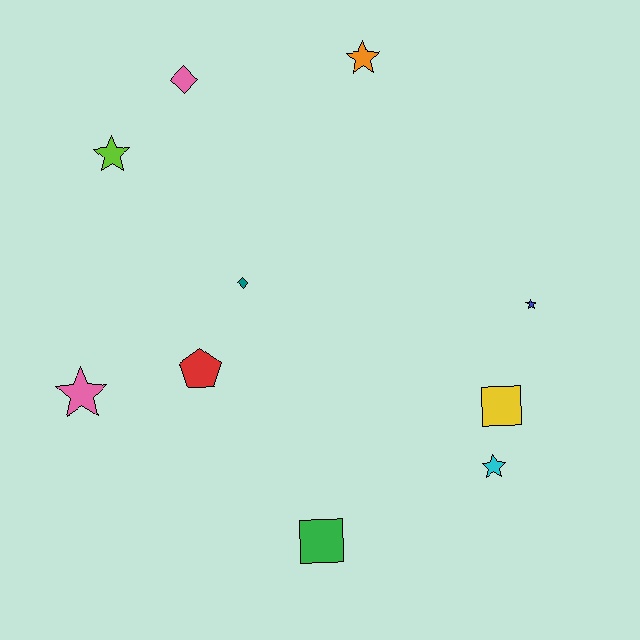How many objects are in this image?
There are 10 objects.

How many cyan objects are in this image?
There is 1 cyan object.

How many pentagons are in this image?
There is 1 pentagon.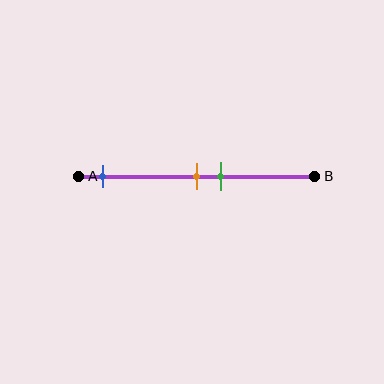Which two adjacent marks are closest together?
The orange and green marks are the closest adjacent pair.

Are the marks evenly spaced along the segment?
No, the marks are not evenly spaced.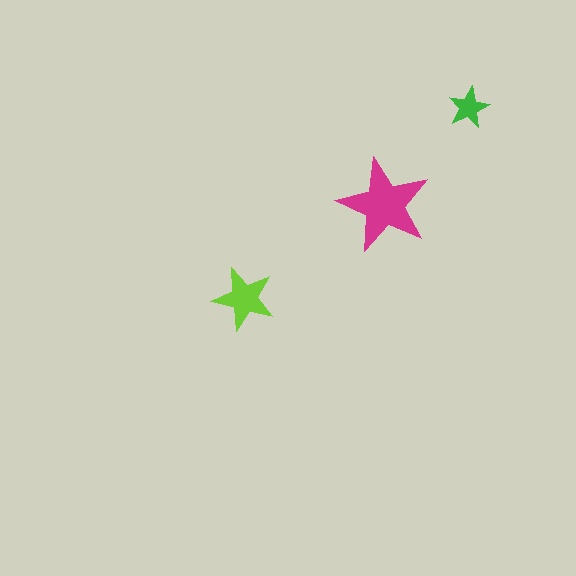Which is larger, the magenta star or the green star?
The magenta one.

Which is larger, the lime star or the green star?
The lime one.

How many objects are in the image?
There are 3 objects in the image.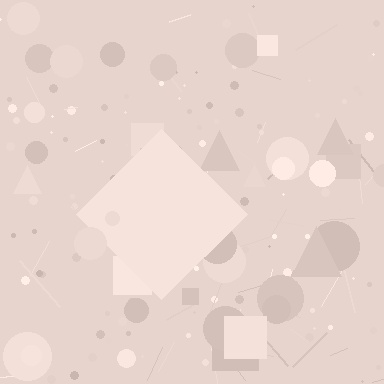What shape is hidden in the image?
A diamond is hidden in the image.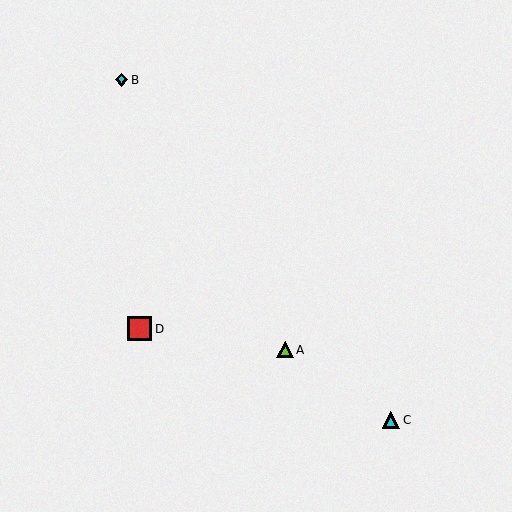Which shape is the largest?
The red square (labeled D) is the largest.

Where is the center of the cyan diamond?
The center of the cyan diamond is at (122, 80).